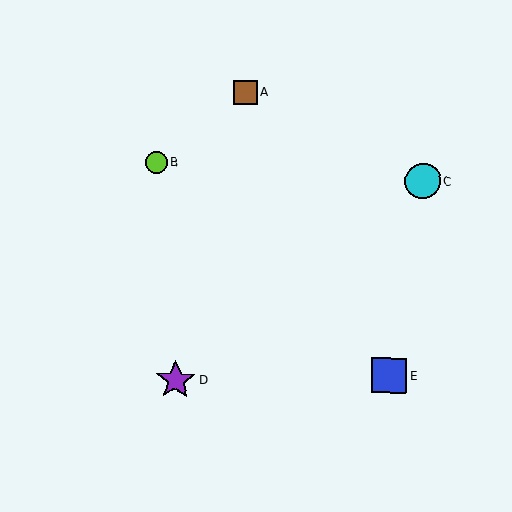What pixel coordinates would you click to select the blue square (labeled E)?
Click at (389, 375) to select the blue square E.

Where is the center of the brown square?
The center of the brown square is at (245, 92).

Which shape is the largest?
The purple star (labeled D) is the largest.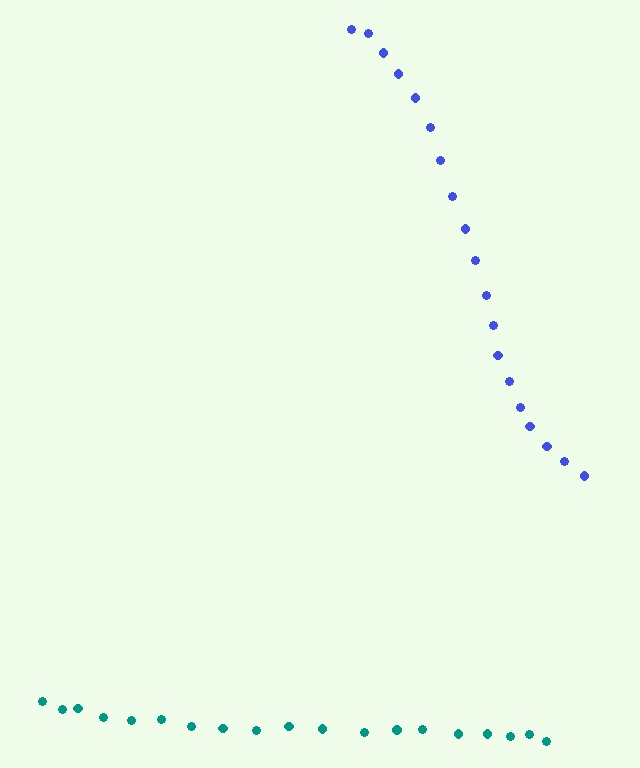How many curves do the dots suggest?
There are 2 distinct paths.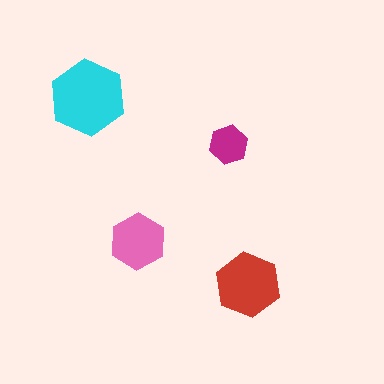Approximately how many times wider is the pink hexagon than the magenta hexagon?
About 1.5 times wider.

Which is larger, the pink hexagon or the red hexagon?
The red one.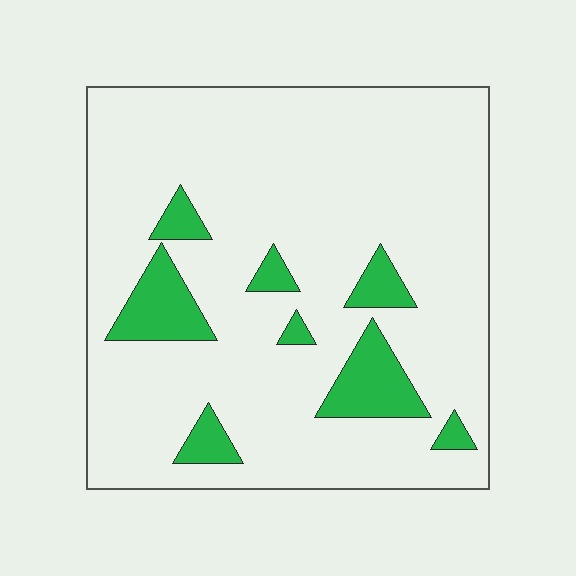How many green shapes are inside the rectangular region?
8.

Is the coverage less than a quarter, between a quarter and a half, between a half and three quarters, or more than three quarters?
Less than a quarter.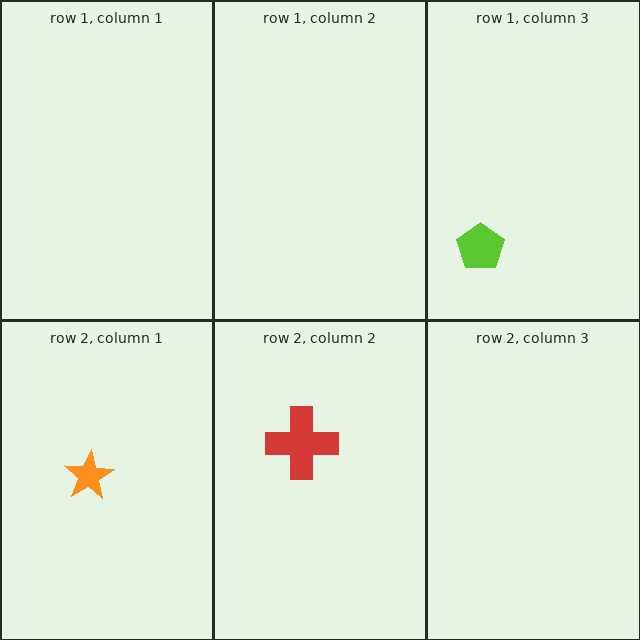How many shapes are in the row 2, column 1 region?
1.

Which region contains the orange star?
The row 2, column 1 region.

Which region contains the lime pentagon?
The row 1, column 3 region.